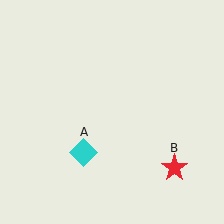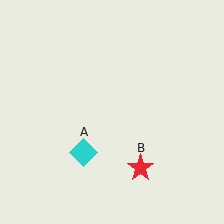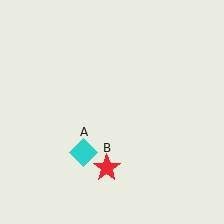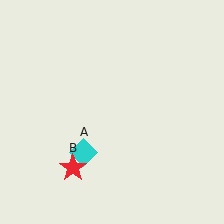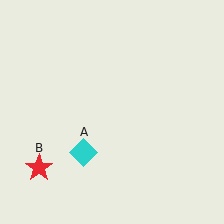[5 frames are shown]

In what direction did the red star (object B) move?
The red star (object B) moved left.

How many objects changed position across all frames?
1 object changed position: red star (object B).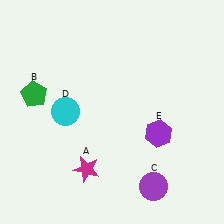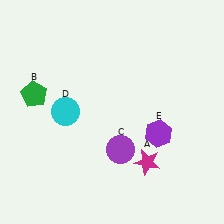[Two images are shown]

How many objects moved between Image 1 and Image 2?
2 objects moved between the two images.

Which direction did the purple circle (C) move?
The purple circle (C) moved up.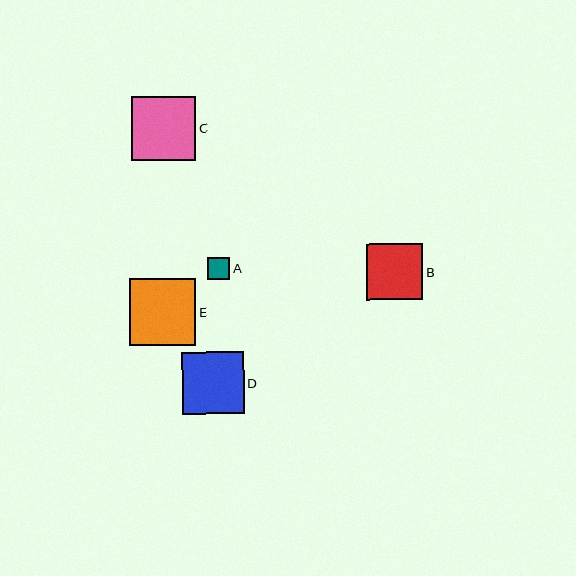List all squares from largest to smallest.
From largest to smallest: E, C, D, B, A.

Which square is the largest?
Square E is the largest with a size of approximately 67 pixels.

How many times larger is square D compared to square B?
Square D is approximately 1.1 times the size of square B.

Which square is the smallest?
Square A is the smallest with a size of approximately 23 pixels.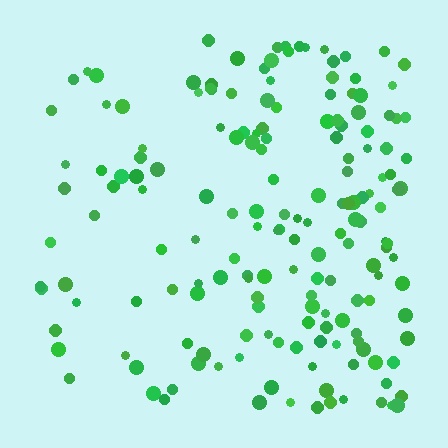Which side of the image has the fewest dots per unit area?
The left.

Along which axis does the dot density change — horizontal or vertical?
Horizontal.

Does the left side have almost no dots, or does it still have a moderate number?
Still a moderate number, just noticeably fewer than the right.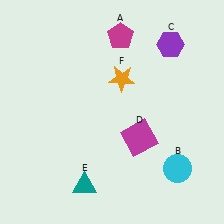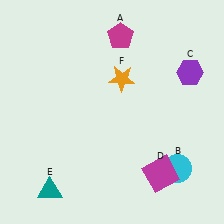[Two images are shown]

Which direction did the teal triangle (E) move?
The teal triangle (E) moved left.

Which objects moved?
The objects that moved are: the purple hexagon (C), the magenta square (D), the teal triangle (E).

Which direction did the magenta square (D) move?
The magenta square (D) moved down.